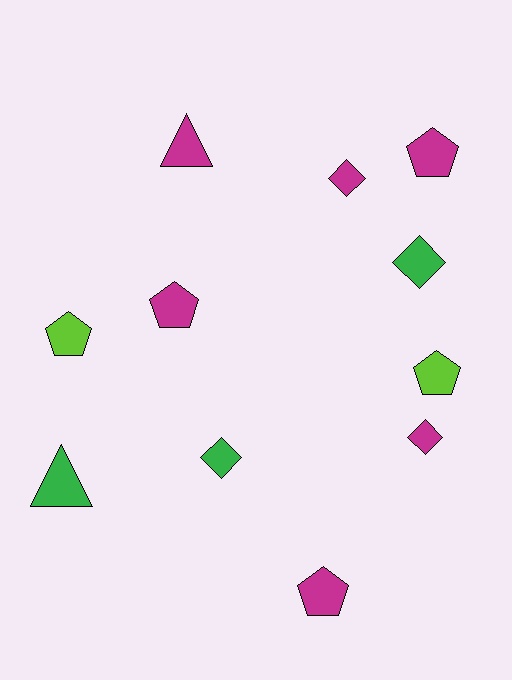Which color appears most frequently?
Magenta, with 6 objects.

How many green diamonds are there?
There are 2 green diamonds.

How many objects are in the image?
There are 11 objects.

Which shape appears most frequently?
Pentagon, with 5 objects.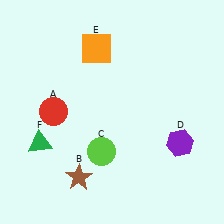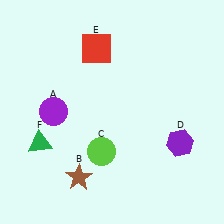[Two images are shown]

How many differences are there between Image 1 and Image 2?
There are 2 differences between the two images.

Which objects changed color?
A changed from red to purple. E changed from orange to red.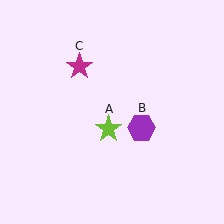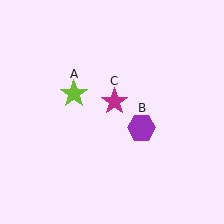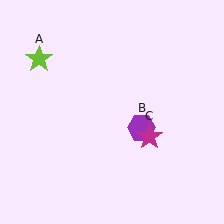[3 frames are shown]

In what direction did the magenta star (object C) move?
The magenta star (object C) moved down and to the right.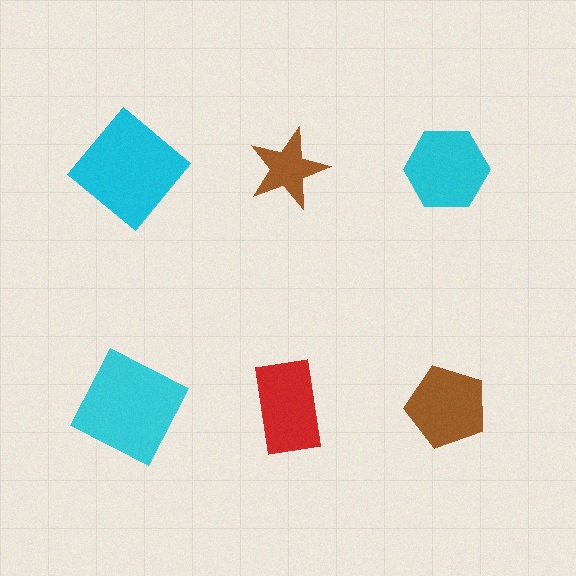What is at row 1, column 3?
A cyan hexagon.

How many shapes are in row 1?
3 shapes.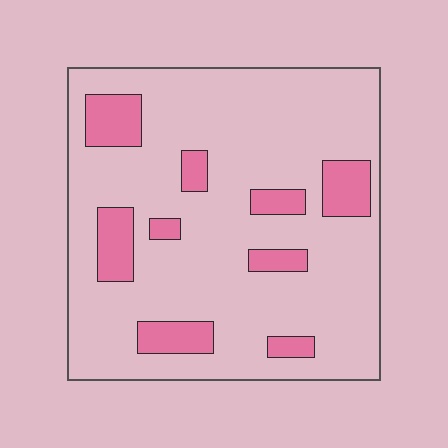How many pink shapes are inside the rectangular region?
9.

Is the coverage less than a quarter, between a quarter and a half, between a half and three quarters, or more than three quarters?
Less than a quarter.